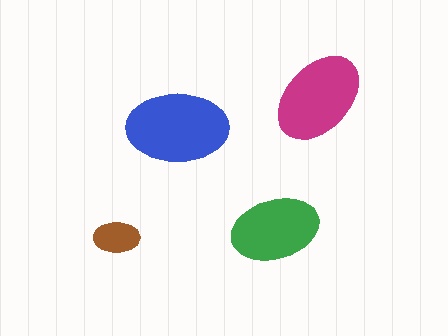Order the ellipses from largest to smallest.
the blue one, the magenta one, the green one, the brown one.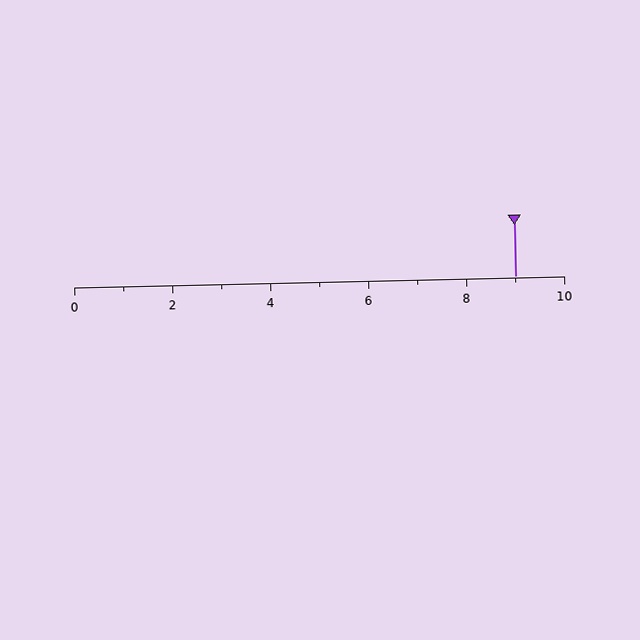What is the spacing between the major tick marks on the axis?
The major ticks are spaced 2 apart.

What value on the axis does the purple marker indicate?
The marker indicates approximately 9.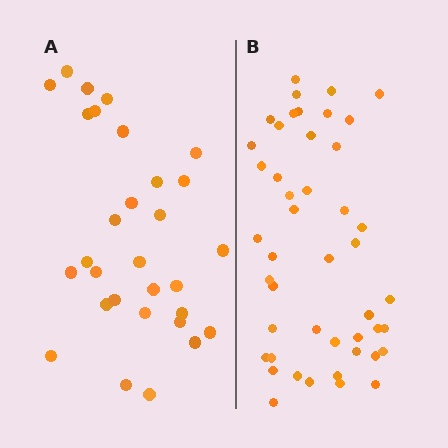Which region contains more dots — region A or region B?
Region B (the right region) has more dots.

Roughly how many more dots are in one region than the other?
Region B has approximately 15 more dots than region A.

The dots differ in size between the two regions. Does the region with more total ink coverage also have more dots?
No. Region A has more total ink coverage because its dots are larger, but region B actually contains more individual dots. Total area can be misleading — the number of items is what matters here.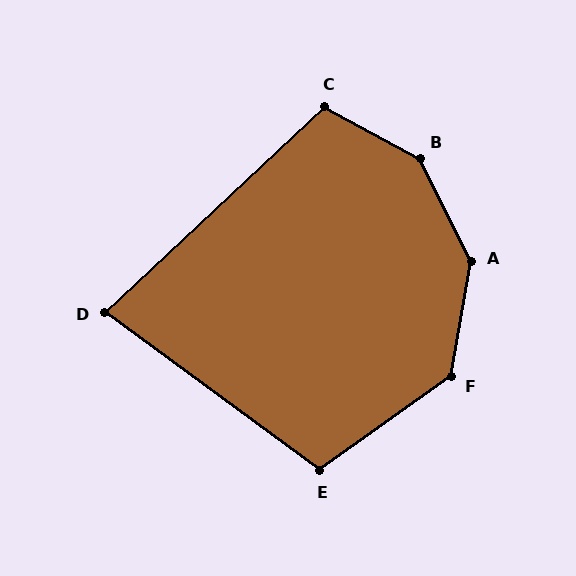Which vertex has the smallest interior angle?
D, at approximately 79 degrees.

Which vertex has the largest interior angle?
B, at approximately 145 degrees.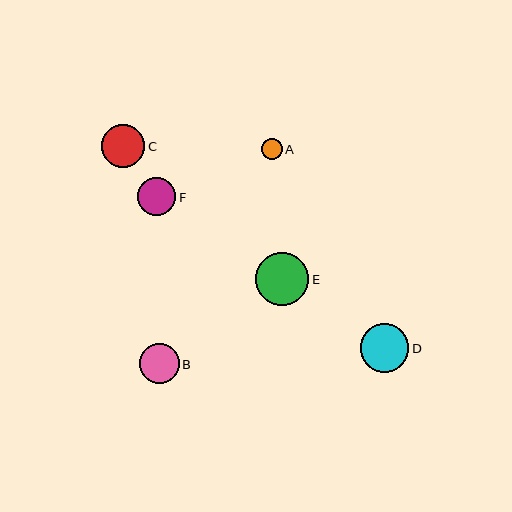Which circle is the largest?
Circle E is the largest with a size of approximately 53 pixels.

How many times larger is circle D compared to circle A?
Circle D is approximately 2.3 times the size of circle A.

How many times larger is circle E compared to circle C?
Circle E is approximately 1.2 times the size of circle C.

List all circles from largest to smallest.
From largest to smallest: E, D, C, B, F, A.